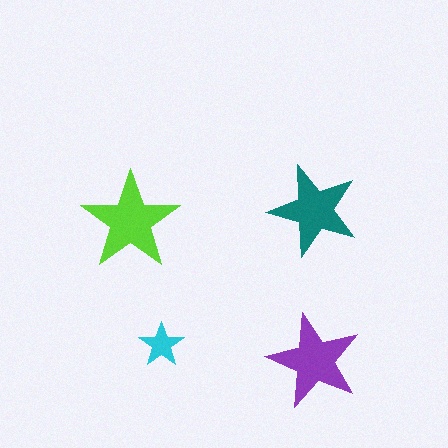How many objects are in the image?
There are 4 objects in the image.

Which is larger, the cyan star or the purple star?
The purple one.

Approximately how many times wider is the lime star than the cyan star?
About 2 times wider.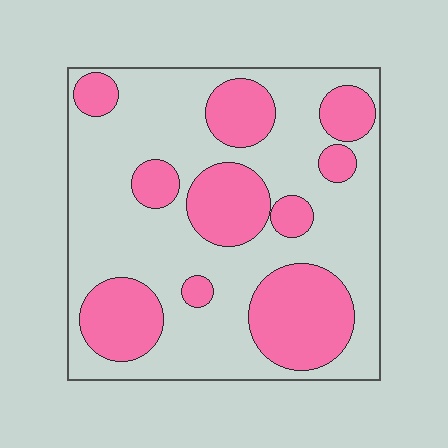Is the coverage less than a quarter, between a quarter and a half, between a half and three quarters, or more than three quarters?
Between a quarter and a half.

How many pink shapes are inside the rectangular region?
10.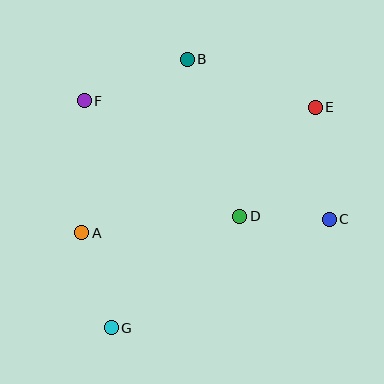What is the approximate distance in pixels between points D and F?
The distance between D and F is approximately 194 pixels.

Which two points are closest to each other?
Points C and D are closest to each other.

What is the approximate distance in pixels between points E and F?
The distance between E and F is approximately 231 pixels.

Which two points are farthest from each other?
Points E and G are farthest from each other.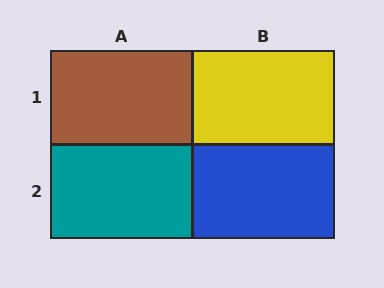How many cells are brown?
1 cell is brown.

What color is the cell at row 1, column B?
Yellow.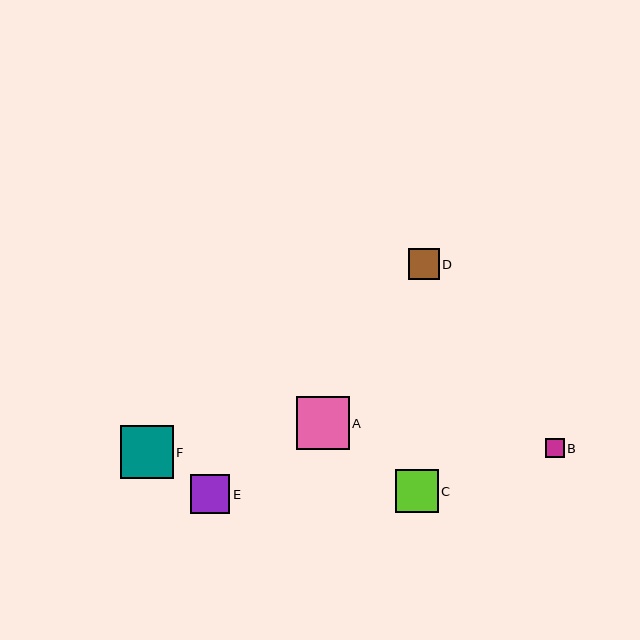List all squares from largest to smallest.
From largest to smallest: A, F, C, E, D, B.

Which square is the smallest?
Square B is the smallest with a size of approximately 19 pixels.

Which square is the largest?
Square A is the largest with a size of approximately 53 pixels.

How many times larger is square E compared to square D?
Square E is approximately 1.3 times the size of square D.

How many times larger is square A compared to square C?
Square A is approximately 1.2 times the size of square C.